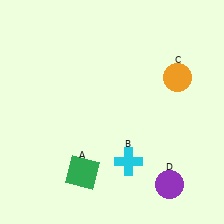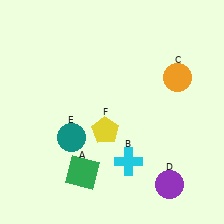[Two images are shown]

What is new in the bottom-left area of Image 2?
A yellow pentagon (F) was added in the bottom-left area of Image 2.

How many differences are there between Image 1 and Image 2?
There are 2 differences between the two images.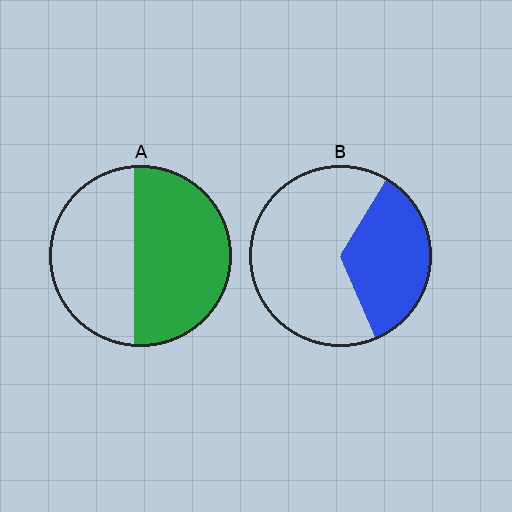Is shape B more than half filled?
No.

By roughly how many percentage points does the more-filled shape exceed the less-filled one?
By roughly 20 percentage points (A over B).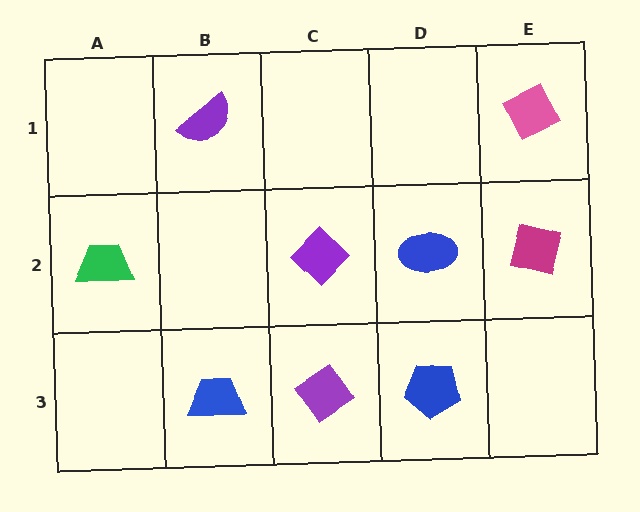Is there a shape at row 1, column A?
No, that cell is empty.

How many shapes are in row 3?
3 shapes.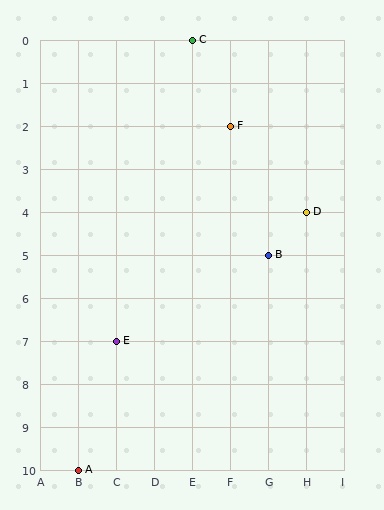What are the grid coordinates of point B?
Point B is at grid coordinates (G, 5).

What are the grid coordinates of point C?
Point C is at grid coordinates (E, 0).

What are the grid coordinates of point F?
Point F is at grid coordinates (F, 2).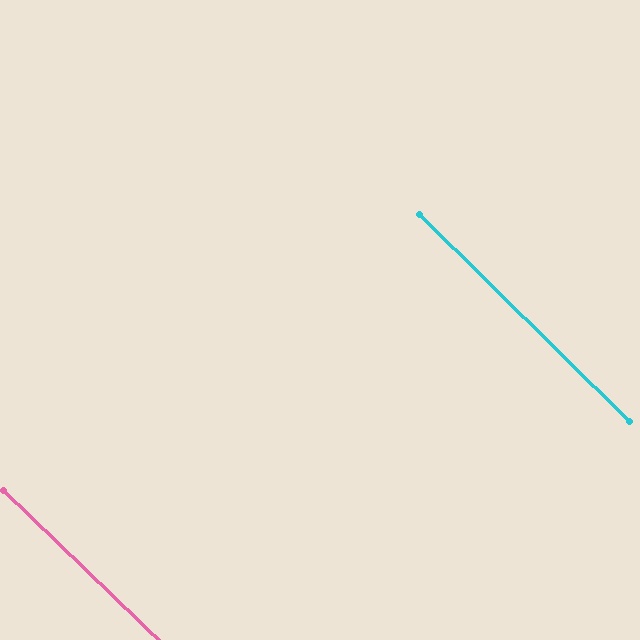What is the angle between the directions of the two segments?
Approximately 1 degree.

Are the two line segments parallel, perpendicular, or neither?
Parallel — their directions differ by only 0.8°.